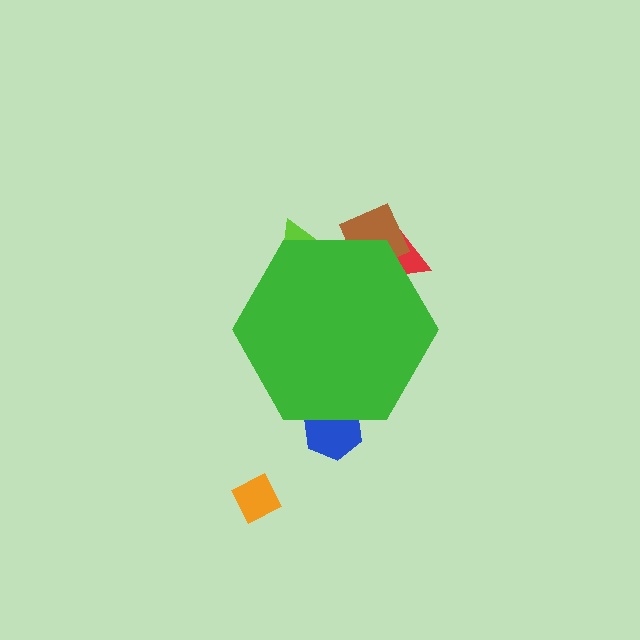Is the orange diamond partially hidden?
No, the orange diamond is fully visible.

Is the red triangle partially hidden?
Yes, the red triangle is partially hidden behind the green hexagon.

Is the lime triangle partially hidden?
Yes, the lime triangle is partially hidden behind the green hexagon.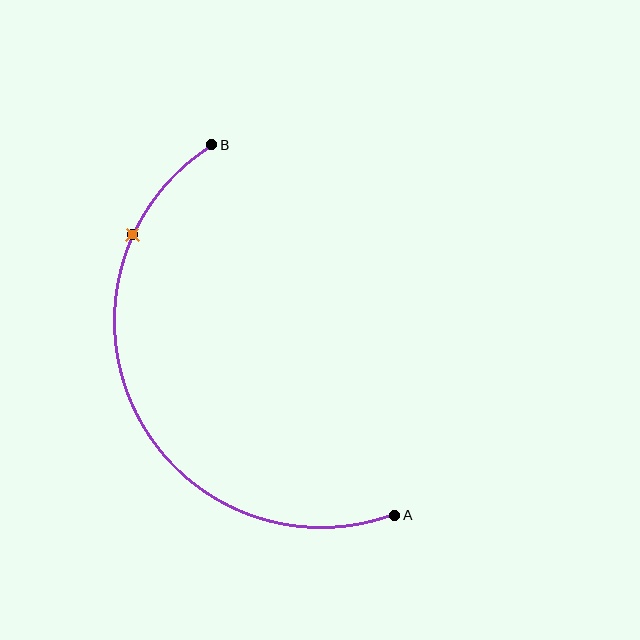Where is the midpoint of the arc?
The arc midpoint is the point on the curve farthest from the straight line joining A and B. It sits to the left of that line.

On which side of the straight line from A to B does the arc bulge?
The arc bulges to the left of the straight line connecting A and B.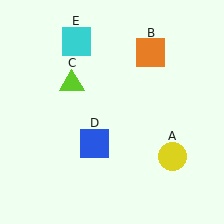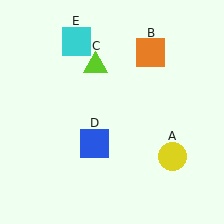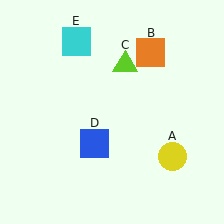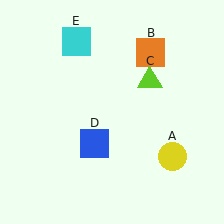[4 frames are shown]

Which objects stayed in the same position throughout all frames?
Yellow circle (object A) and orange square (object B) and blue square (object D) and cyan square (object E) remained stationary.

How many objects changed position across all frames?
1 object changed position: lime triangle (object C).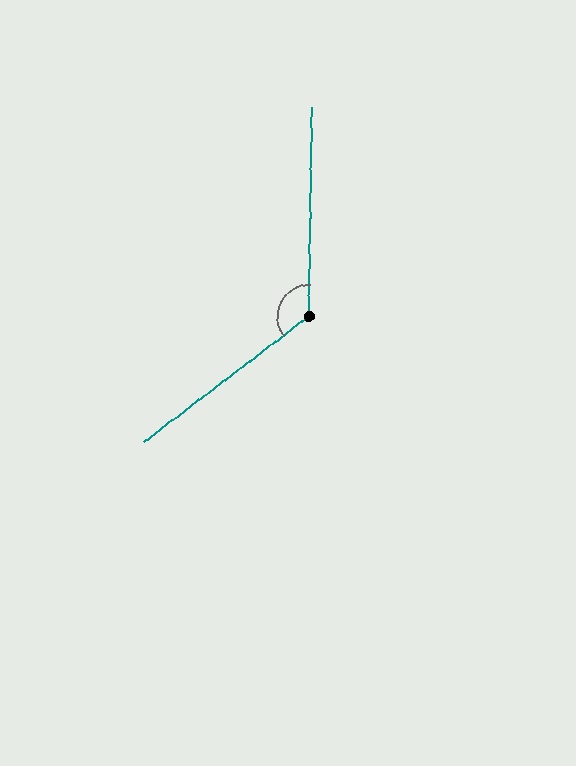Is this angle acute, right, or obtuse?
It is obtuse.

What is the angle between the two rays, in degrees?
Approximately 128 degrees.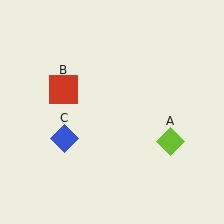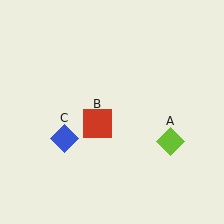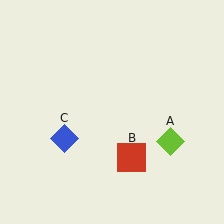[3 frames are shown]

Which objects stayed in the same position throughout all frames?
Lime diamond (object A) and blue diamond (object C) remained stationary.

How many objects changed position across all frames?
1 object changed position: red square (object B).